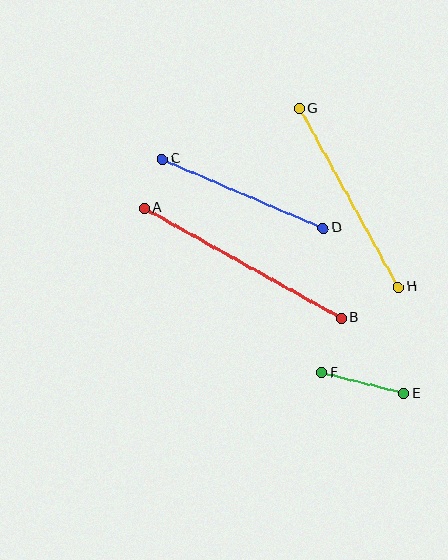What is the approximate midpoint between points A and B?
The midpoint is at approximately (243, 263) pixels.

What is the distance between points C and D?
The distance is approximately 175 pixels.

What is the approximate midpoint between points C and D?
The midpoint is at approximately (243, 194) pixels.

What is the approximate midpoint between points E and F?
The midpoint is at approximately (363, 383) pixels.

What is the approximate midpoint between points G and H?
The midpoint is at approximately (349, 198) pixels.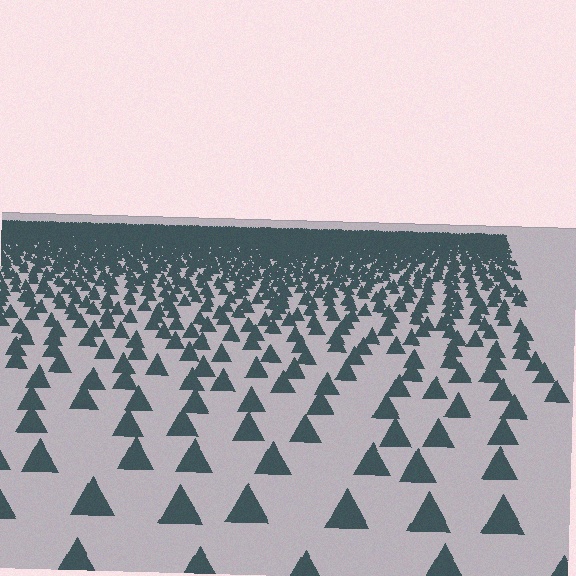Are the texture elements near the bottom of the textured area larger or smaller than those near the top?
Larger. Near the bottom, elements are closer to the viewer and appear at a bigger on-screen size.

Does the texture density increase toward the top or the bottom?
Density increases toward the top.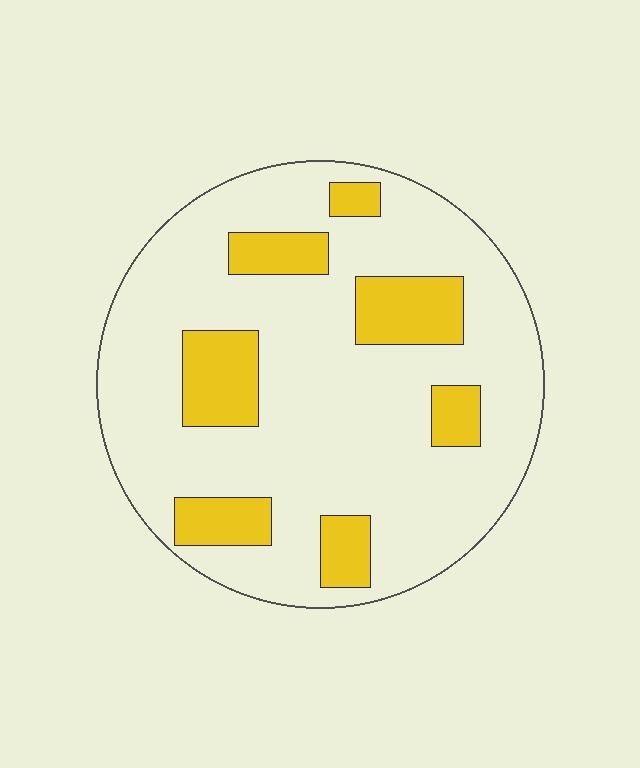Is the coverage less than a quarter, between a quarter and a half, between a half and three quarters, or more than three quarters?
Less than a quarter.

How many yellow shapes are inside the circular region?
7.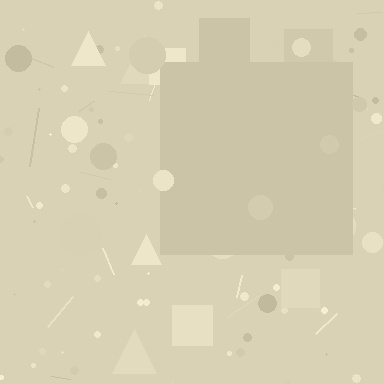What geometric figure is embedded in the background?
A square is embedded in the background.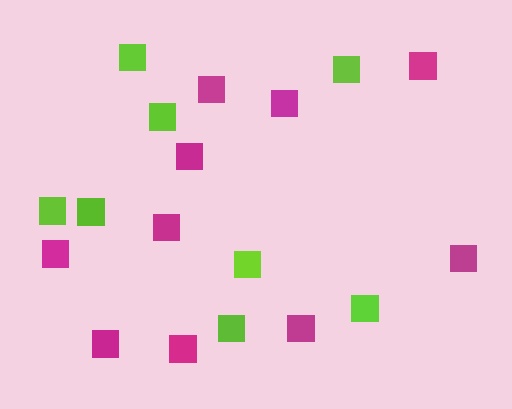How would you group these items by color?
There are 2 groups: one group of lime squares (8) and one group of magenta squares (10).